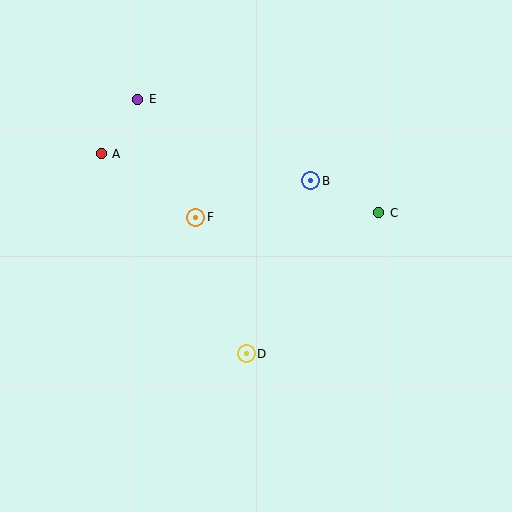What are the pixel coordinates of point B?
Point B is at (311, 181).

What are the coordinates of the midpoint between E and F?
The midpoint between E and F is at (167, 158).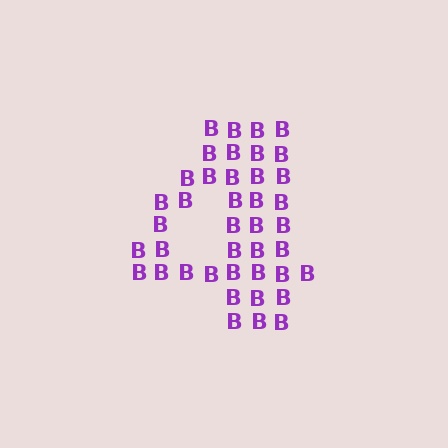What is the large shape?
The large shape is the digit 4.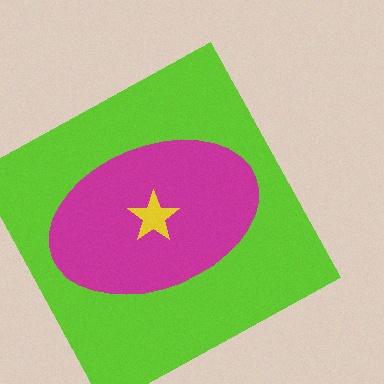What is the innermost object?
The yellow star.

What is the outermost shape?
The lime square.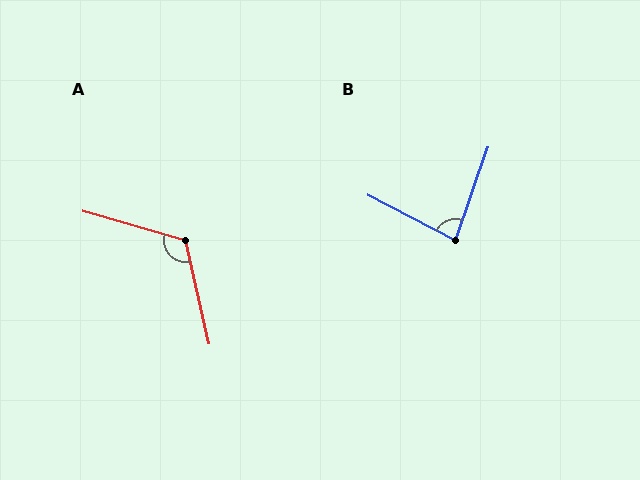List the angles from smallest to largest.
B (82°), A (119°).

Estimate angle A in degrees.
Approximately 119 degrees.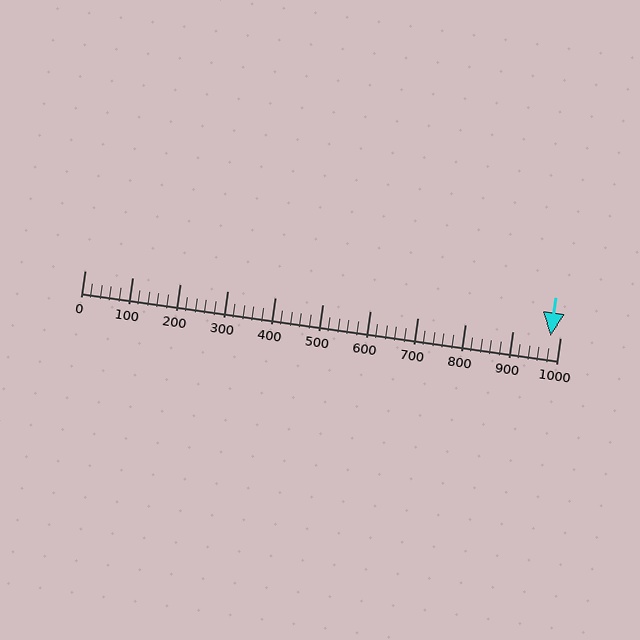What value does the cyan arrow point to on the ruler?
The cyan arrow points to approximately 980.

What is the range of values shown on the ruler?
The ruler shows values from 0 to 1000.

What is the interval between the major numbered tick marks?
The major tick marks are spaced 100 units apart.